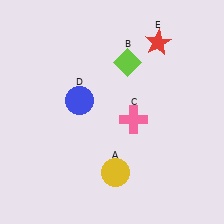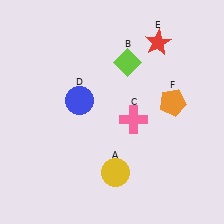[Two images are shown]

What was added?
An orange pentagon (F) was added in Image 2.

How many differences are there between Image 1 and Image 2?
There is 1 difference between the two images.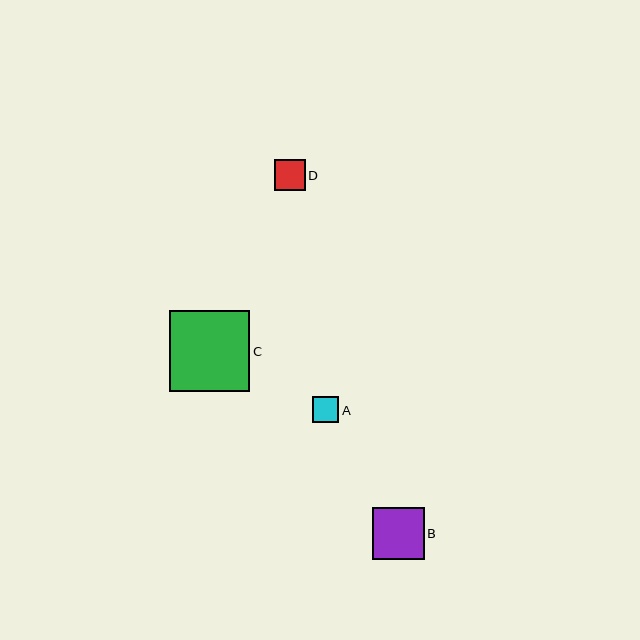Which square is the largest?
Square C is the largest with a size of approximately 80 pixels.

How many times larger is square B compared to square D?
Square B is approximately 1.7 times the size of square D.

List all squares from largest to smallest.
From largest to smallest: C, B, D, A.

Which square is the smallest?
Square A is the smallest with a size of approximately 26 pixels.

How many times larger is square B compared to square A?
Square B is approximately 2.0 times the size of square A.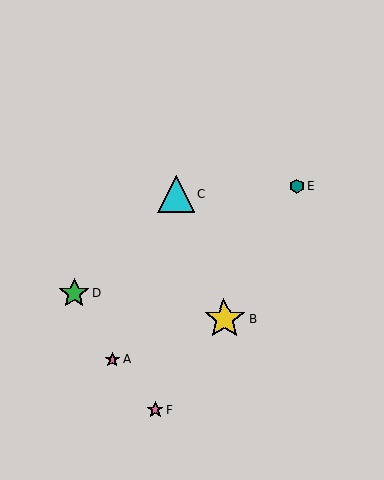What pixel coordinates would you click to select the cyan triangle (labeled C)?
Click at (176, 194) to select the cyan triangle C.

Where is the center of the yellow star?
The center of the yellow star is at (224, 319).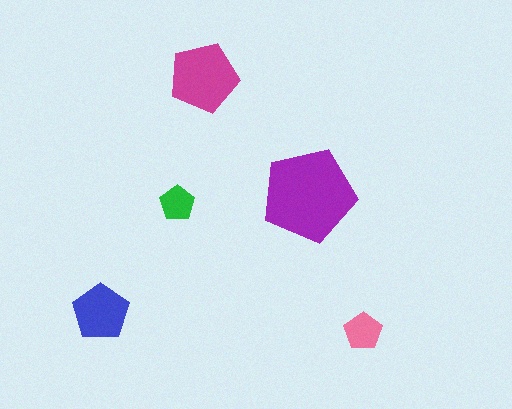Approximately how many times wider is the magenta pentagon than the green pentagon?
About 2 times wider.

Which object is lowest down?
The pink pentagon is bottommost.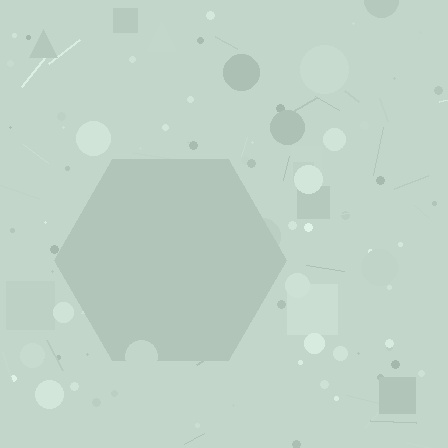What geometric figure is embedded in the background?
A hexagon is embedded in the background.